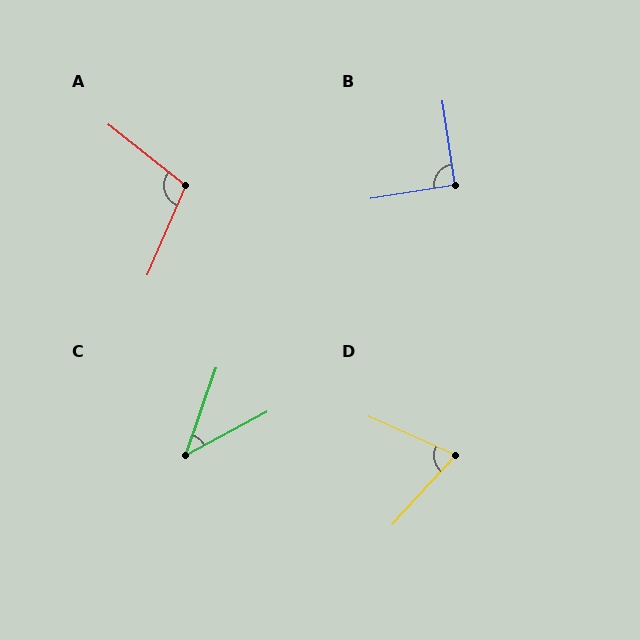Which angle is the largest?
A, at approximately 105 degrees.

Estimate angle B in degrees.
Approximately 91 degrees.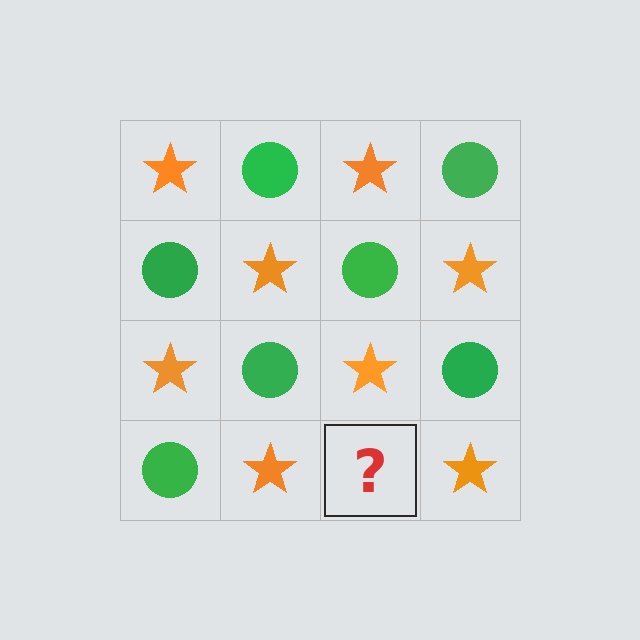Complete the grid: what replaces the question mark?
The question mark should be replaced with a green circle.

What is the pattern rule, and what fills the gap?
The rule is that it alternates orange star and green circle in a checkerboard pattern. The gap should be filled with a green circle.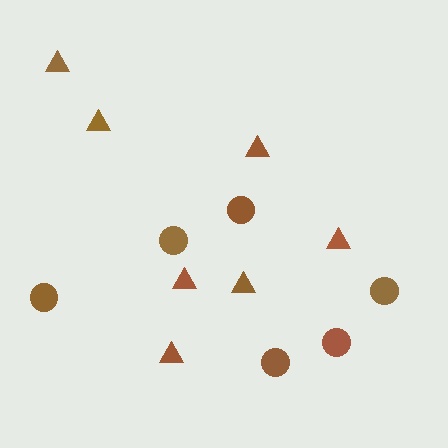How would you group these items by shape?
There are 2 groups: one group of triangles (7) and one group of circles (6).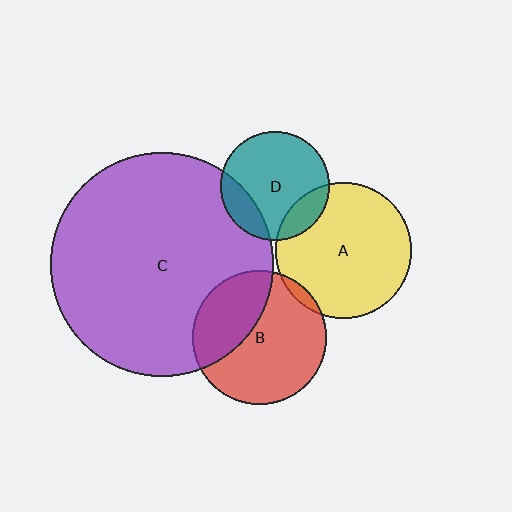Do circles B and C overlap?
Yes.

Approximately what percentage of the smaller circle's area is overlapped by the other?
Approximately 35%.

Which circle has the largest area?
Circle C (purple).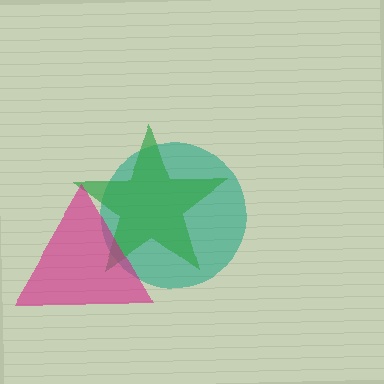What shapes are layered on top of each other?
The layered shapes are: a teal circle, a green star, a magenta triangle.